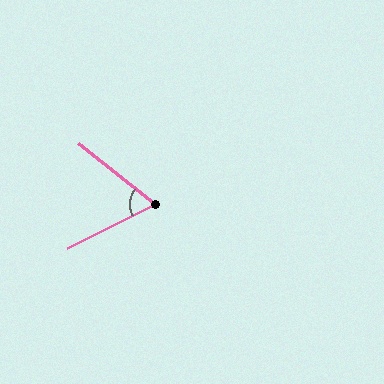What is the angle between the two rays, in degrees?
Approximately 65 degrees.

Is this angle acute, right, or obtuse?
It is acute.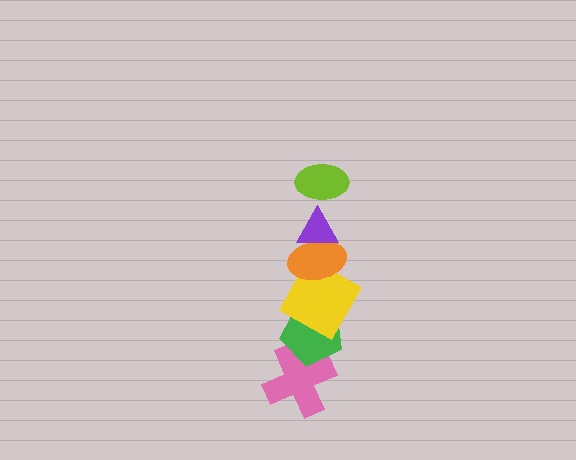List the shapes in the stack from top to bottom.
From top to bottom: the lime ellipse, the purple triangle, the orange ellipse, the yellow square, the green pentagon, the pink cross.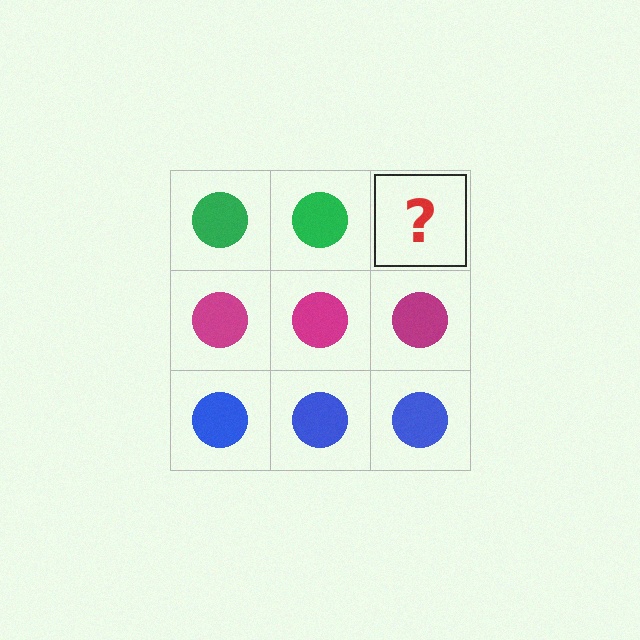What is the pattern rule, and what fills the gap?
The rule is that each row has a consistent color. The gap should be filled with a green circle.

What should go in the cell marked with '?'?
The missing cell should contain a green circle.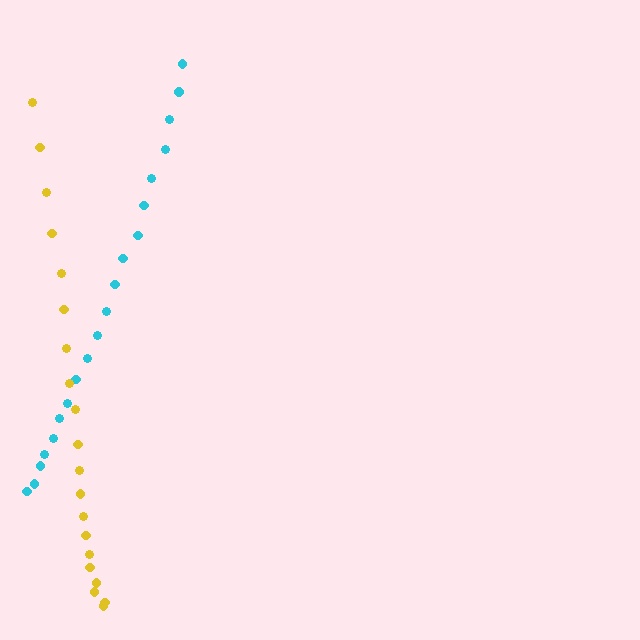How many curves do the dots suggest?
There are 2 distinct paths.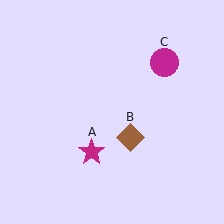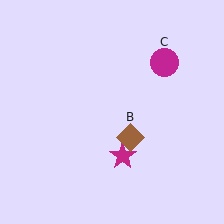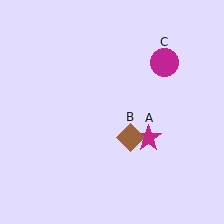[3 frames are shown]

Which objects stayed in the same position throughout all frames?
Brown diamond (object B) and magenta circle (object C) remained stationary.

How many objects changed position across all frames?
1 object changed position: magenta star (object A).